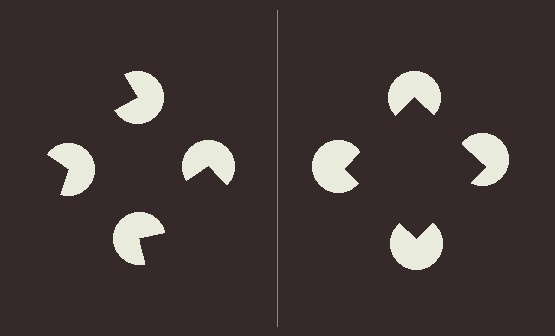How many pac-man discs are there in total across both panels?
8 — 4 on each side.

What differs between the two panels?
The pac-man discs are positioned identically on both sides; only the wedge orientations differ. On the right they align to a square; on the left they are misaligned.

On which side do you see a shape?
An illusory square appears on the right side. On the left side the wedge cuts are rotated, so no coherent shape forms.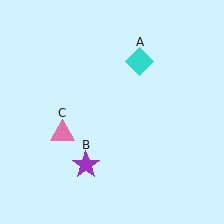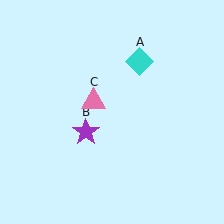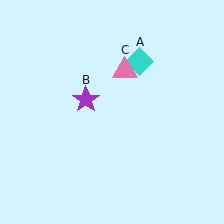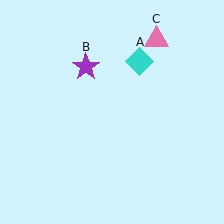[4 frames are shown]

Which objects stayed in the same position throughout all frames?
Cyan diamond (object A) remained stationary.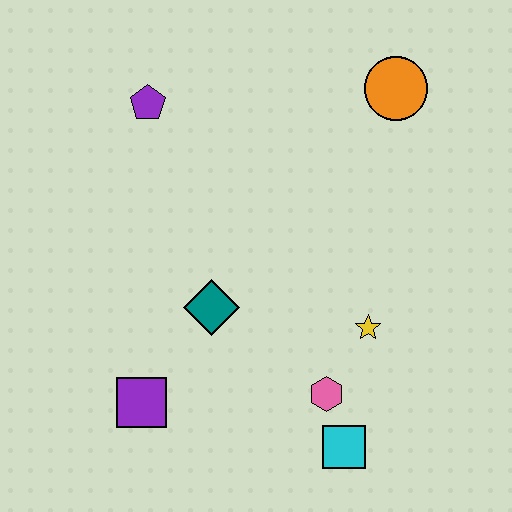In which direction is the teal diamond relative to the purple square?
The teal diamond is above the purple square.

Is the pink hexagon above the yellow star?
No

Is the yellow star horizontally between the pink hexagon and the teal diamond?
No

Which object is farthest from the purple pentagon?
The cyan square is farthest from the purple pentagon.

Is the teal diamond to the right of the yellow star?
No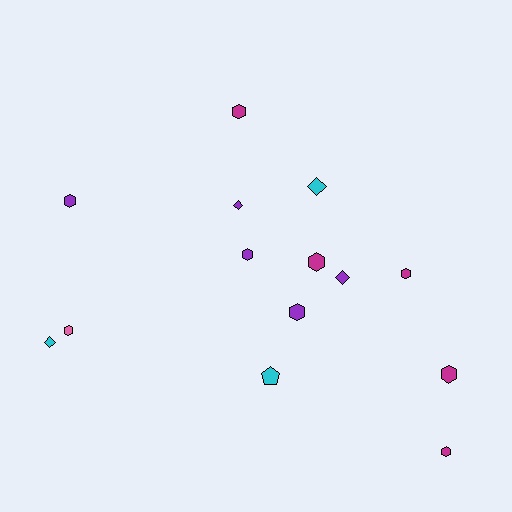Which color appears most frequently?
Magenta, with 5 objects.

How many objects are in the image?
There are 14 objects.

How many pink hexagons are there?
There is 1 pink hexagon.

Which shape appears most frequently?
Hexagon, with 9 objects.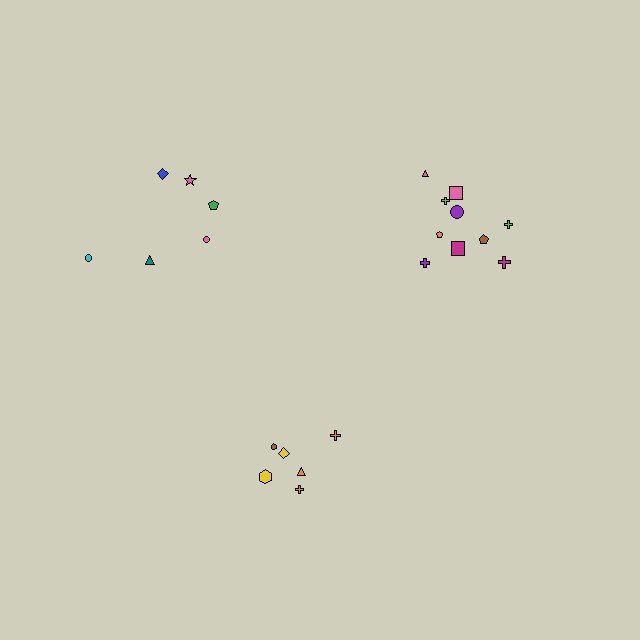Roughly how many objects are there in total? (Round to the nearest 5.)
Roughly 20 objects in total.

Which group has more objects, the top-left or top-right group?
The top-right group.